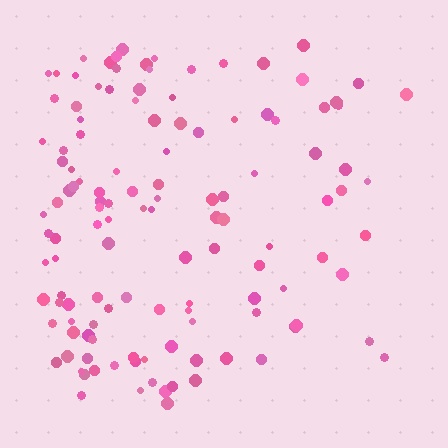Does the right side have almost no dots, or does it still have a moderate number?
Still a moderate number, just noticeably fewer than the left.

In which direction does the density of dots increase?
From right to left, with the left side densest.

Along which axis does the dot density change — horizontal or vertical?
Horizontal.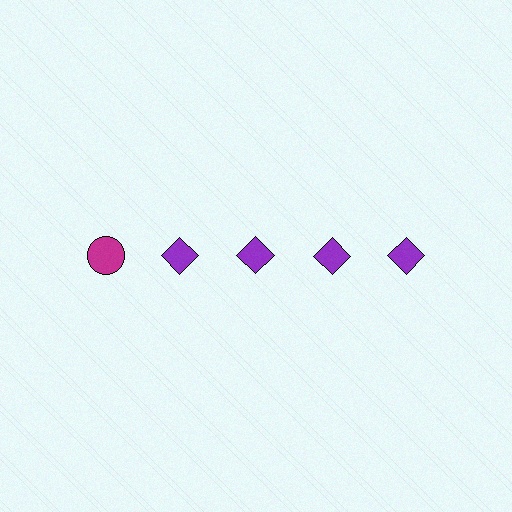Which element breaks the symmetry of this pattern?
The magenta circle in the top row, leftmost column breaks the symmetry. All other shapes are purple diamonds.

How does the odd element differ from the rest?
It differs in both color (magenta instead of purple) and shape (circle instead of diamond).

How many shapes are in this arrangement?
There are 5 shapes arranged in a grid pattern.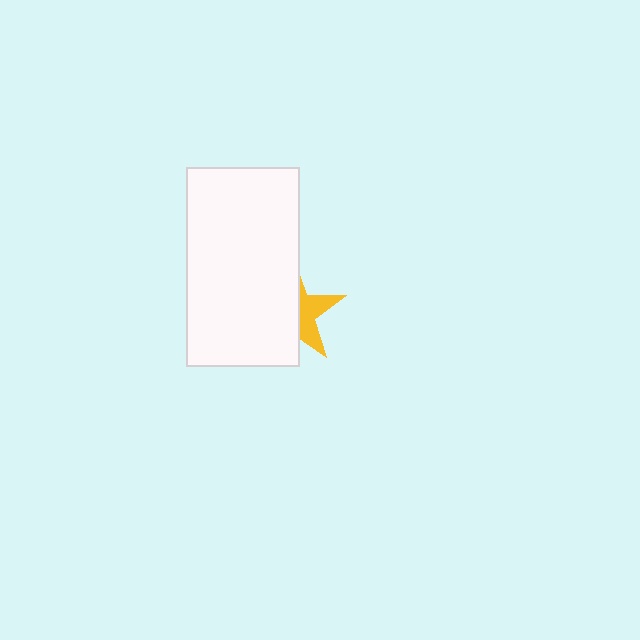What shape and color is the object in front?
The object in front is a white rectangle.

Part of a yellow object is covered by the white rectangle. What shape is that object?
It is a star.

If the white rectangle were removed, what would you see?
You would see the complete yellow star.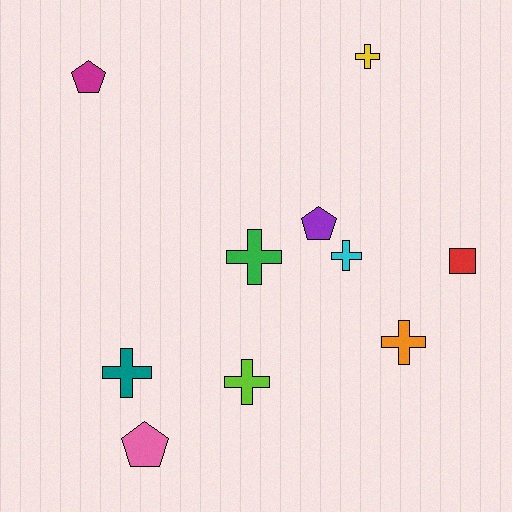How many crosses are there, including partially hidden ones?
There are 6 crosses.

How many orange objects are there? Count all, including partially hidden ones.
There is 1 orange object.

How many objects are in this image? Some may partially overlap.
There are 10 objects.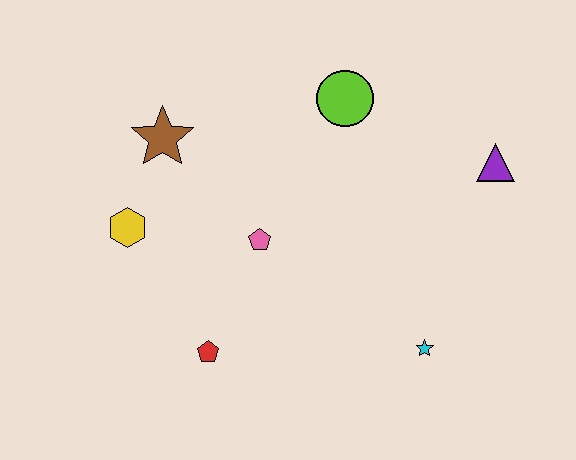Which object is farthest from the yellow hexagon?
The purple triangle is farthest from the yellow hexagon.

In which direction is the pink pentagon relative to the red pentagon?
The pink pentagon is above the red pentagon.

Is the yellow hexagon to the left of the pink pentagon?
Yes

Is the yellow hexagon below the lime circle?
Yes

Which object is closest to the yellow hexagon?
The brown star is closest to the yellow hexagon.